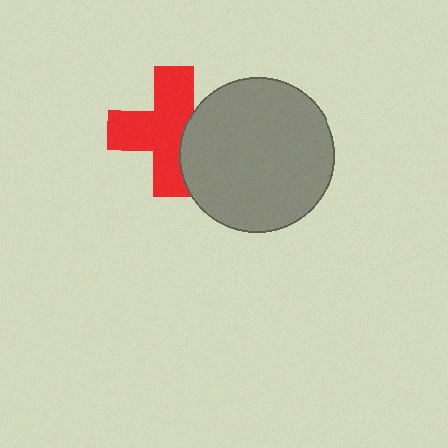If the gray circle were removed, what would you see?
You would see the complete red cross.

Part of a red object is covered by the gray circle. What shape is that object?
It is a cross.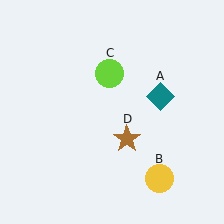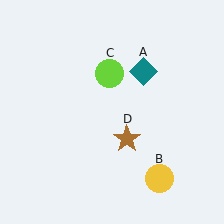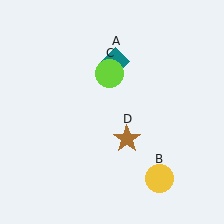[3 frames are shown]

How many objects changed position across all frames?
1 object changed position: teal diamond (object A).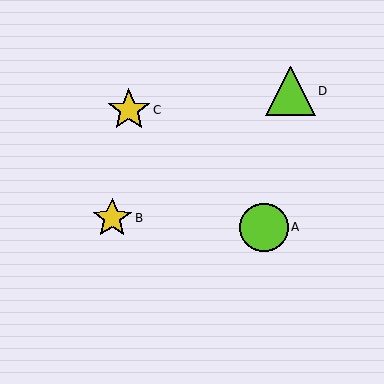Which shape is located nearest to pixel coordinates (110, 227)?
The yellow star (labeled B) at (112, 218) is nearest to that location.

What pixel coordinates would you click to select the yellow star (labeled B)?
Click at (112, 218) to select the yellow star B.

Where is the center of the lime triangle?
The center of the lime triangle is at (290, 91).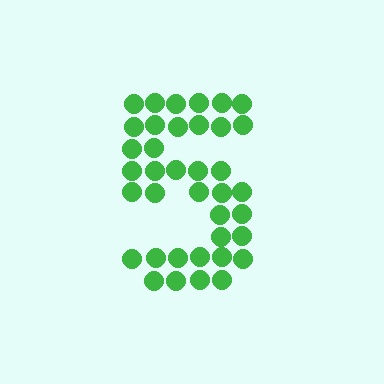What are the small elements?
The small elements are circles.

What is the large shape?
The large shape is the digit 5.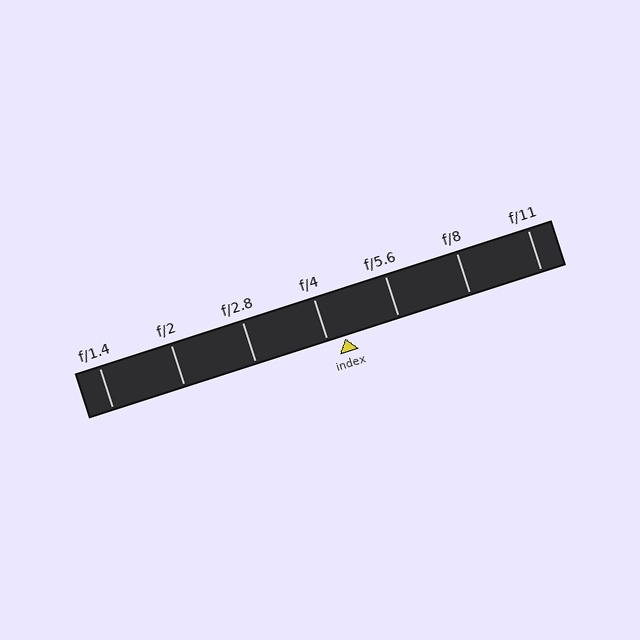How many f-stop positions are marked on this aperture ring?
There are 7 f-stop positions marked.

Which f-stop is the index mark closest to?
The index mark is closest to f/4.